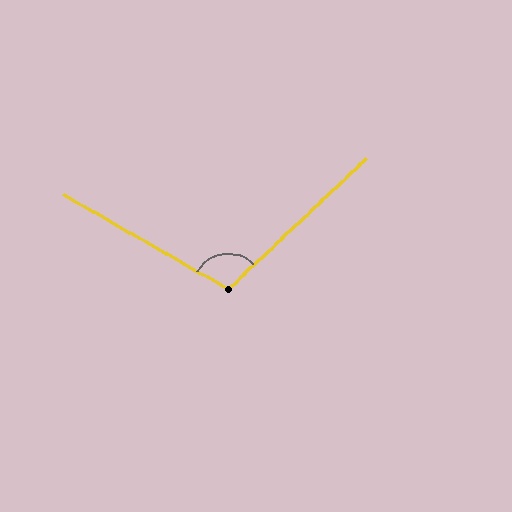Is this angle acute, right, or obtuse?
It is obtuse.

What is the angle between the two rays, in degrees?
Approximately 107 degrees.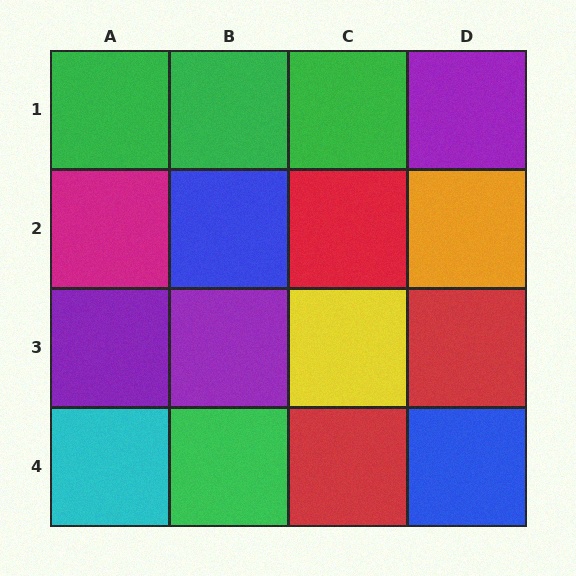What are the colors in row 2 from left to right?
Magenta, blue, red, orange.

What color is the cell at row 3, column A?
Purple.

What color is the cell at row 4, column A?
Cyan.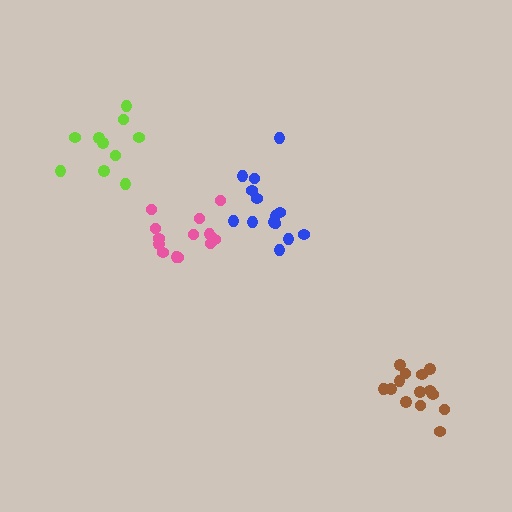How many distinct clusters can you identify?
There are 4 distinct clusters.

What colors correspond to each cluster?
The clusters are colored: blue, brown, lime, pink.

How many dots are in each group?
Group 1: 14 dots, Group 2: 14 dots, Group 3: 10 dots, Group 4: 14 dots (52 total).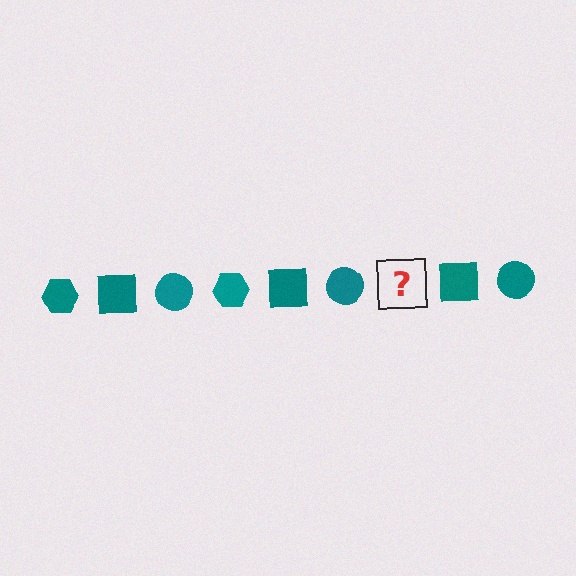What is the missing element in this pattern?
The missing element is a teal hexagon.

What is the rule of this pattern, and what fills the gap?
The rule is that the pattern cycles through hexagon, square, circle shapes in teal. The gap should be filled with a teal hexagon.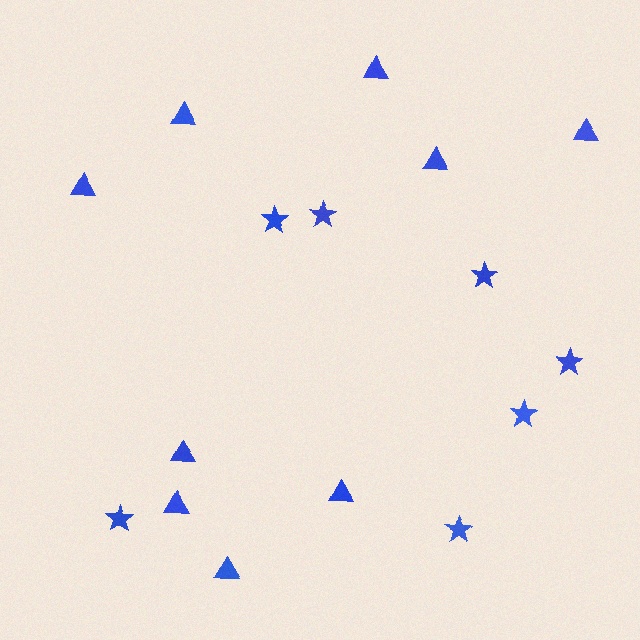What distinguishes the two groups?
There are 2 groups: one group of stars (7) and one group of triangles (9).